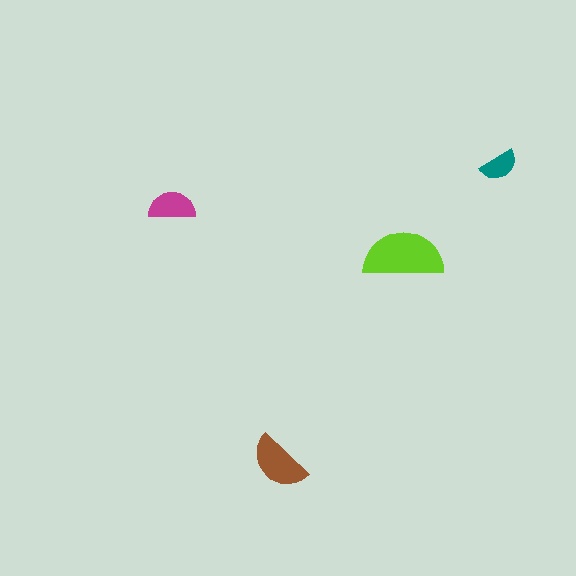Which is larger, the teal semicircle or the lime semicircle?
The lime one.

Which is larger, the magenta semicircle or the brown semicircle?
The brown one.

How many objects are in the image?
There are 4 objects in the image.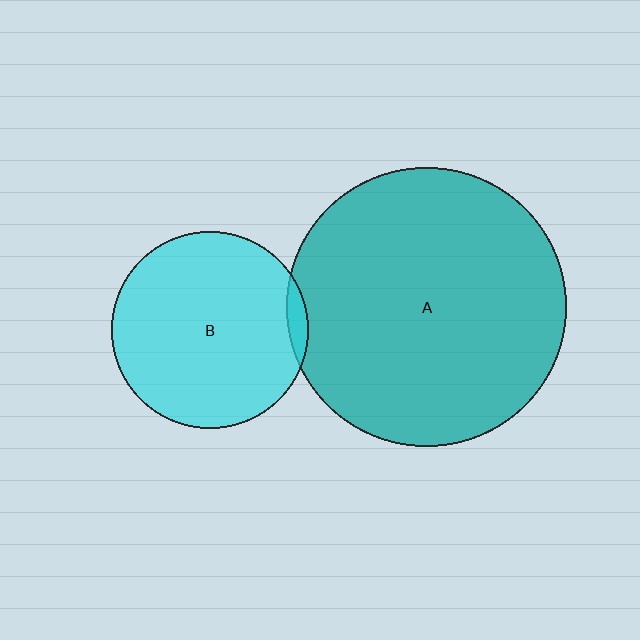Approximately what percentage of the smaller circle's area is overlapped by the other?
Approximately 5%.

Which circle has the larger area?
Circle A (teal).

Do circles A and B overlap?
Yes.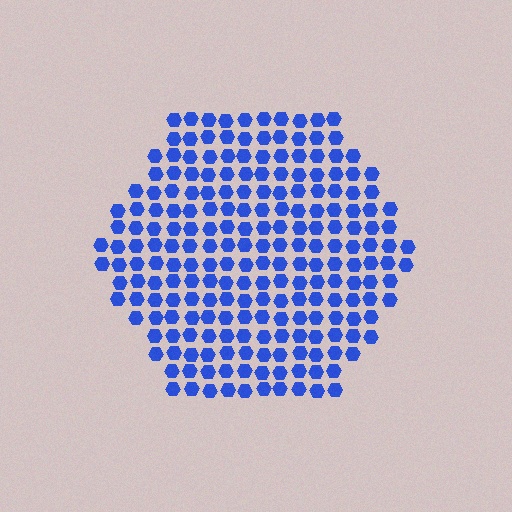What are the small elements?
The small elements are hexagons.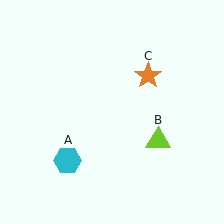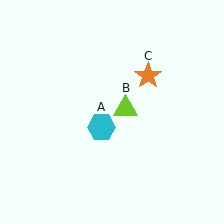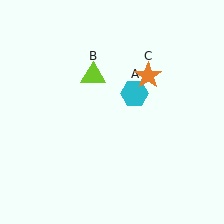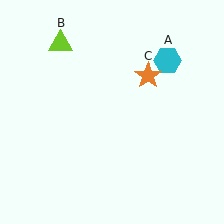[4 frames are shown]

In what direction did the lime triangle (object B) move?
The lime triangle (object B) moved up and to the left.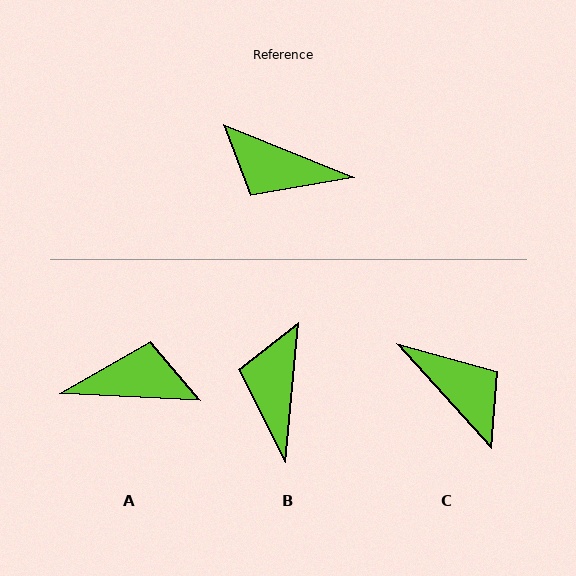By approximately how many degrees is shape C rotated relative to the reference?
Approximately 154 degrees counter-clockwise.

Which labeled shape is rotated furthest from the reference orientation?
A, about 161 degrees away.